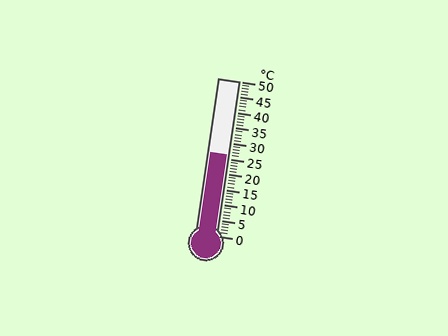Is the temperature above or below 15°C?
The temperature is above 15°C.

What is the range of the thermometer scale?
The thermometer scale ranges from 0°C to 50°C.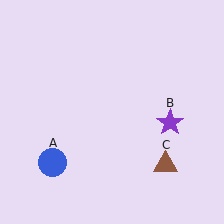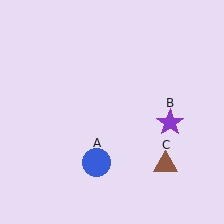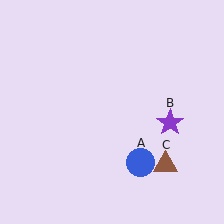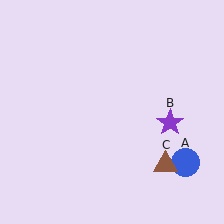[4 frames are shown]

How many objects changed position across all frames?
1 object changed position: blue circle (object A).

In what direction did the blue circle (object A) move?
The blue circle (object A) moved right.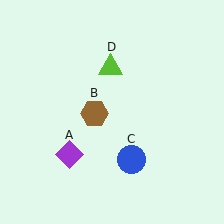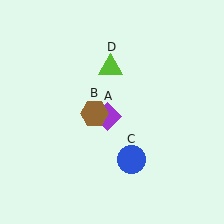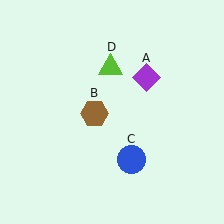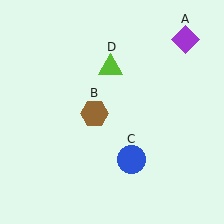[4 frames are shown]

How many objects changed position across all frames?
1 object changed position: purple diamond (object A).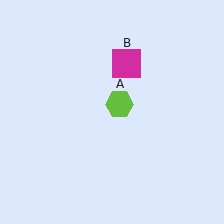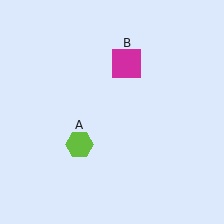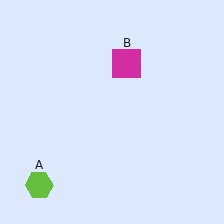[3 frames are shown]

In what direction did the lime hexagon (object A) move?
The lime hexagon (object A) moved down and to the left.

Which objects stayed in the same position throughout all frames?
Magenta square (object B) remained stationary.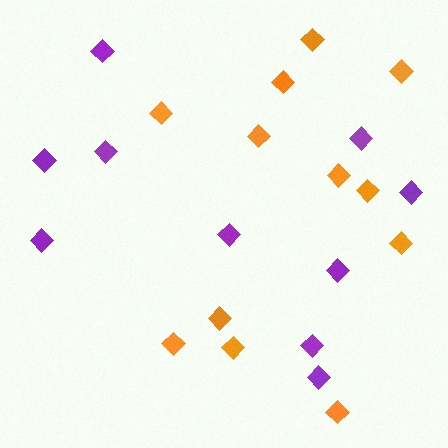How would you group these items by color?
There are 2 groups: one group of purple diamonds (10) and one group of orange diamonds (12).